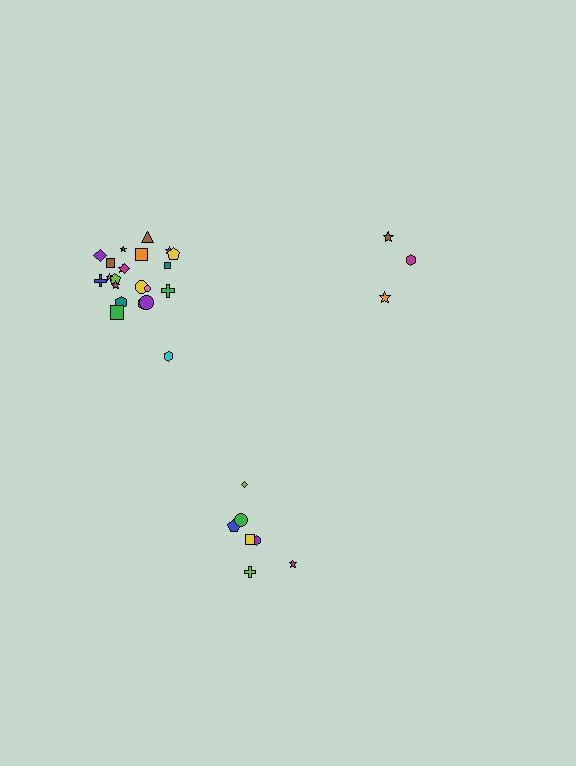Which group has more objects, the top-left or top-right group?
The top-left group.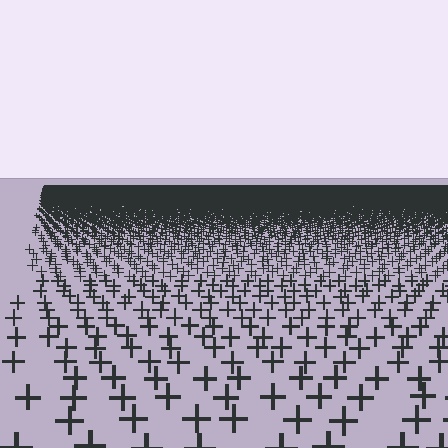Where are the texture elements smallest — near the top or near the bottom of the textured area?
Near the top.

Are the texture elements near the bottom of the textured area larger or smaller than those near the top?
Larger. Near the bottom, elements are closer to the viewer and appear at a bigger on-screen size.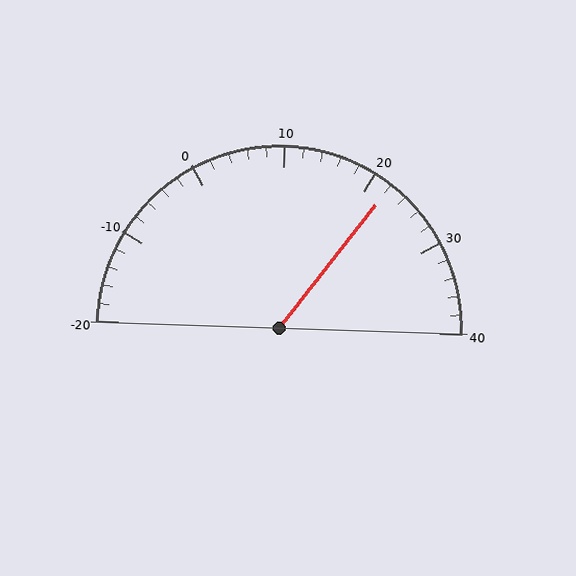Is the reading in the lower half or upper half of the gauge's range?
The reading is in the upper half of the range (-20 to 40).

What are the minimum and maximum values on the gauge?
The gauge ranges from -20 to 40.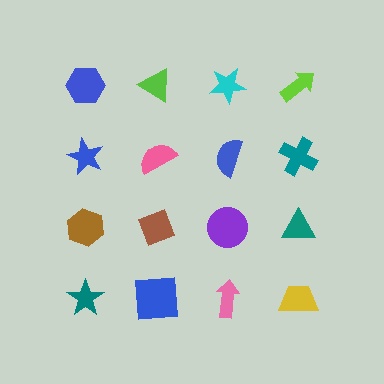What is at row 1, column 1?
A blue hexagon.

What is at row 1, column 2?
A lime triangle.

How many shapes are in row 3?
4 shapes.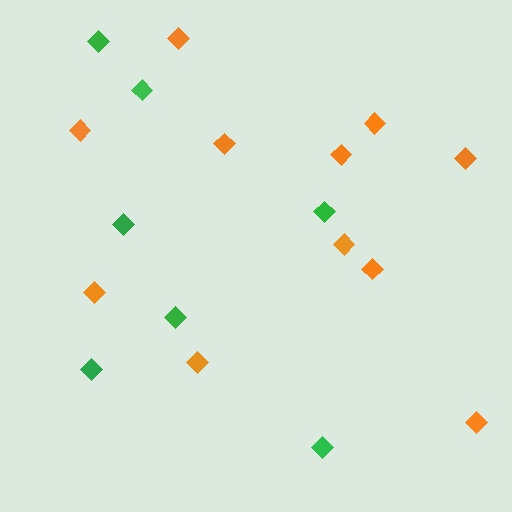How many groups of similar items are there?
There are 2 groups: one group of green diamonds (7) and one group of orange diamonds (11).